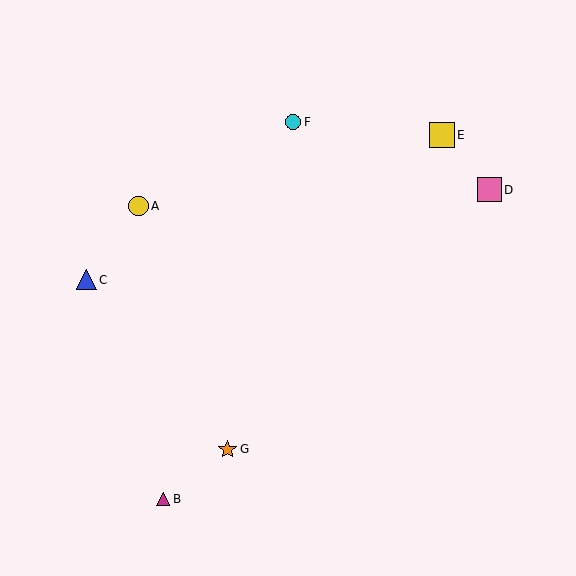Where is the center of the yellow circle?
The center of the yellow circle is at (138, 206).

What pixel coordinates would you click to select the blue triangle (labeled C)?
Click at (86, 280) to select the blue triangle C.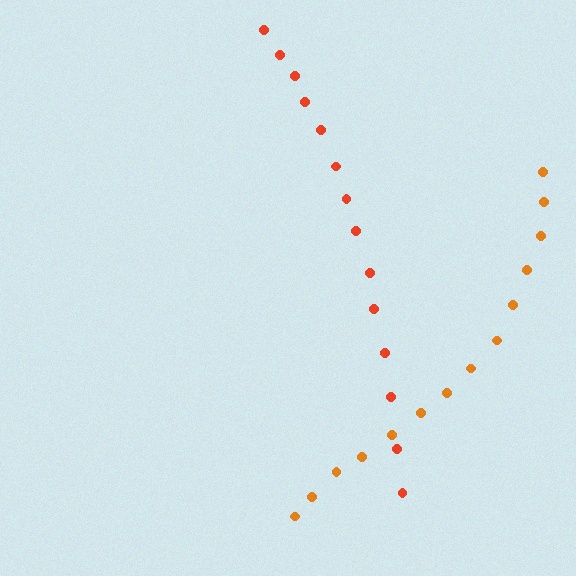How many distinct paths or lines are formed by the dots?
There are 2 distinct paths.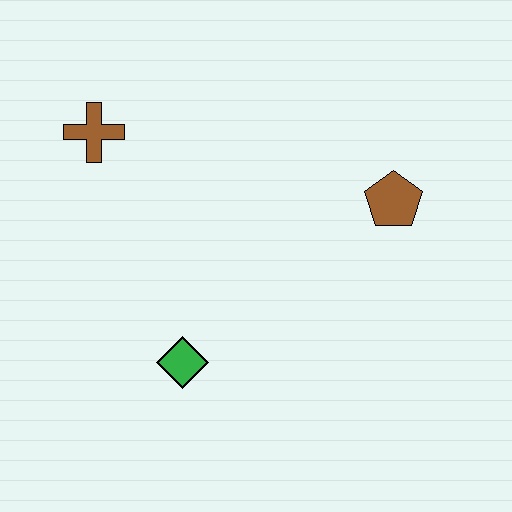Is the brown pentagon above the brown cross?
No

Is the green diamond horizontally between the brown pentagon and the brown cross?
Yes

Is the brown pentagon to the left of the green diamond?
No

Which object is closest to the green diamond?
The brown cross is closest to the green diamond.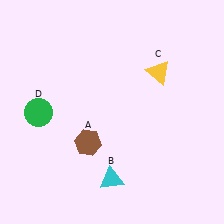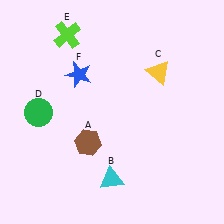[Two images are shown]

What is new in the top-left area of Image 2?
A lime cross (E) was added in the top-left area of Image 2.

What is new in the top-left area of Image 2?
A blue star (F) was added in the top-left area of Image 2.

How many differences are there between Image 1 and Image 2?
There are 2 differences between the two images.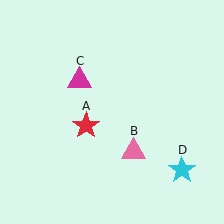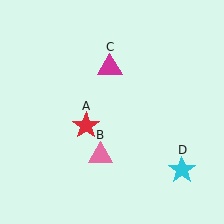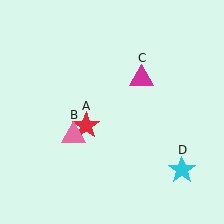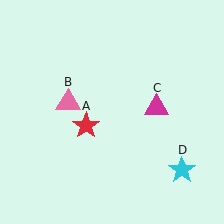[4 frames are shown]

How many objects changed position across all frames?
2 objects changed position: pink triangle (object B), magenta triangle (object C).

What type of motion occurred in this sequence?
The pink triangle (object B), magenta triangle (object C) rotated clockwise around the center of the scene.